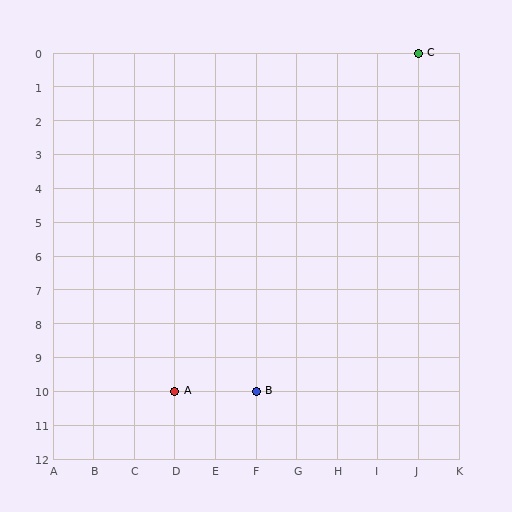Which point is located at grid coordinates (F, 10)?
Point B is at (F, 10).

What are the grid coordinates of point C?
Point C is at grid coordinates (J, 0).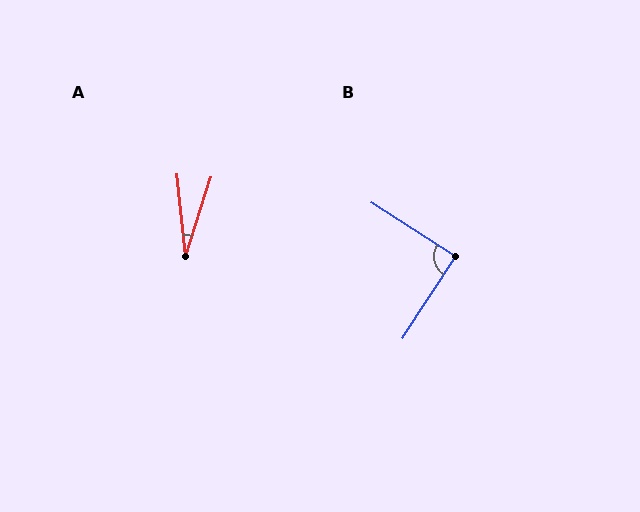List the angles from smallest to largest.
A (24°), B (90°).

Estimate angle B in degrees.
Approximately 90 degrees.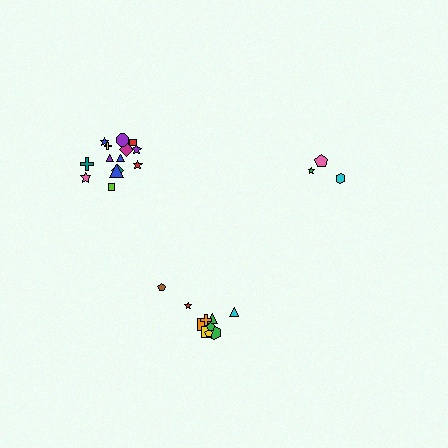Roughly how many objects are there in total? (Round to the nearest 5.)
Roughly 30 objects in total.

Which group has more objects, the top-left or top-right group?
The top-left group.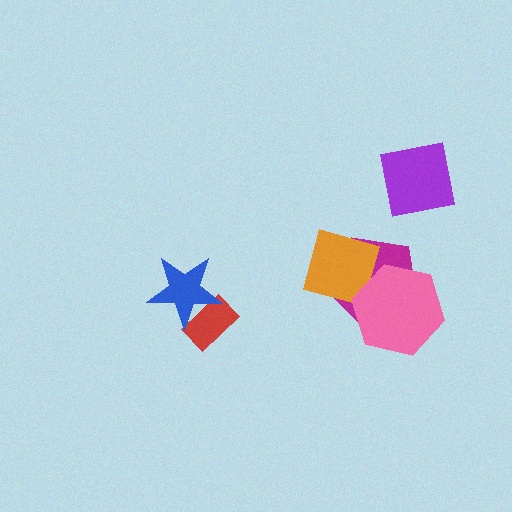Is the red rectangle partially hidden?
Yes, it is partially covered by another shape.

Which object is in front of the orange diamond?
The pink hexagon is in front of the orange diamond.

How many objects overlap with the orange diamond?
2 objects overlap with the orange diamond.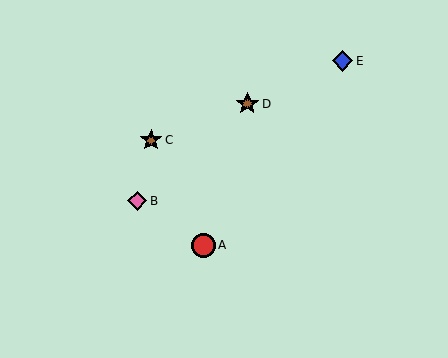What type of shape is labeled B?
Shape B is a pink diamond.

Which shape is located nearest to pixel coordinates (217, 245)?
The red circle (labeled A) at (203, 245) is nearest to that location.